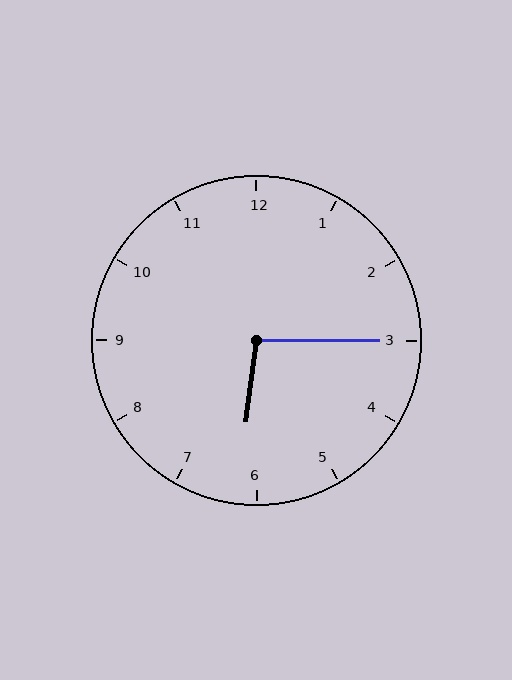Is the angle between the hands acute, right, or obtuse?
It is obtuse.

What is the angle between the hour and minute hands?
Approximately 98 degrees.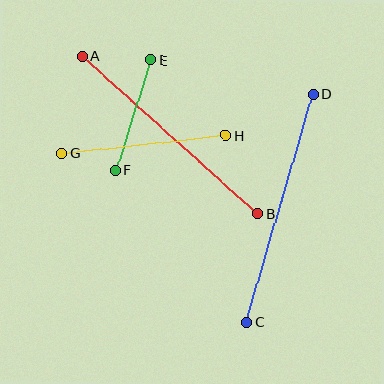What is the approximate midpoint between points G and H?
The midpoint is at approximately (144, 144) pixels.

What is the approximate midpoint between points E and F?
The midpoint is at approximately (133, 115) pixels.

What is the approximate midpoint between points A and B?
The midpoint is at approximately (170, 135) pixels.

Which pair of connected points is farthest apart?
Points C and D are farthest apart.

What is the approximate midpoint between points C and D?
The midpoint is at approximately (280, 208) pixels.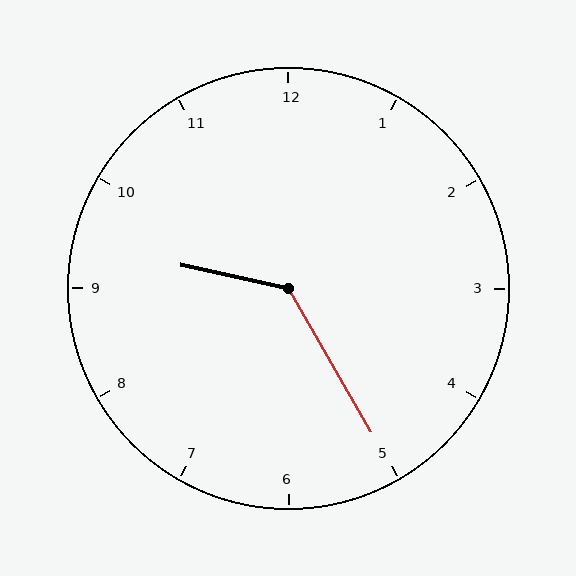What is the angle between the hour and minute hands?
Approximately 132 degrees.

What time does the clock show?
9:25.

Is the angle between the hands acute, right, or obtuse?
It is obtuse.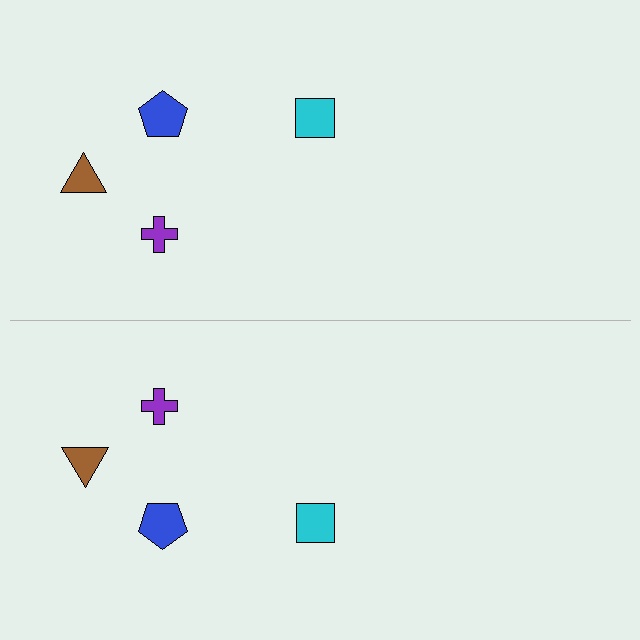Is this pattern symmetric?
Yes, this pattern has bilateral (reflection) symmetry.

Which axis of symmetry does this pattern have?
The pattern has a horizontal axis of symmetry running through the center of the image.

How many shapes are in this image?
There are 8 shapes in this image.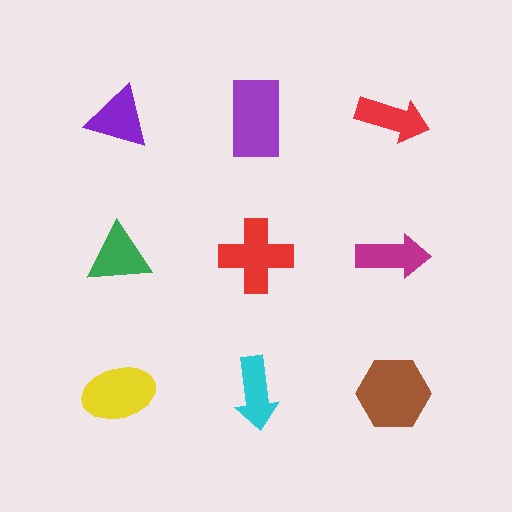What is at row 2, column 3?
A magenta arrow.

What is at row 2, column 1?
A green triangle.